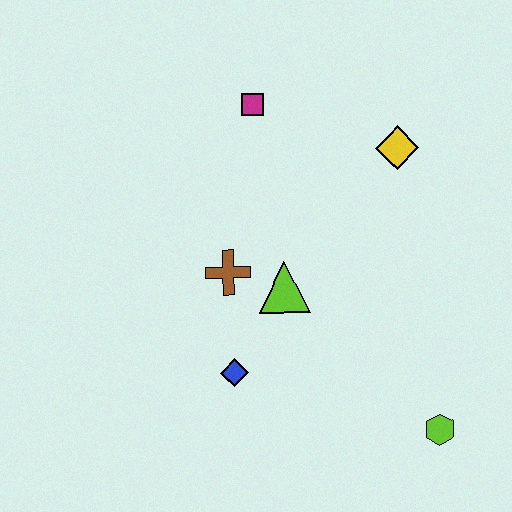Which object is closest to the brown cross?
The lime triangle is closest to the brown cross.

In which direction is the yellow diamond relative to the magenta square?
The yellow diamond is to the right of the magenta square.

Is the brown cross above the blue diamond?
Yes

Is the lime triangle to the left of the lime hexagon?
Yes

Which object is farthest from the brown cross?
The lime hexagon is farthest from the brown cross.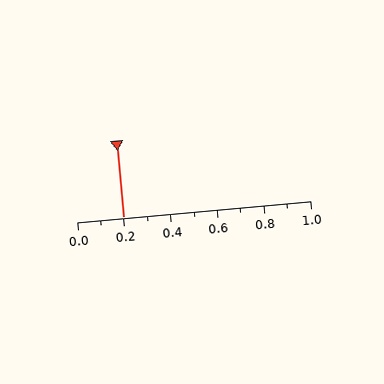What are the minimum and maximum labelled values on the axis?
The axis runs from 0.0 to 1.0.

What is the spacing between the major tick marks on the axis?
The major ticks are spaced 0.2 apart.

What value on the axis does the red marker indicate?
The marker indicates approximately 0.2.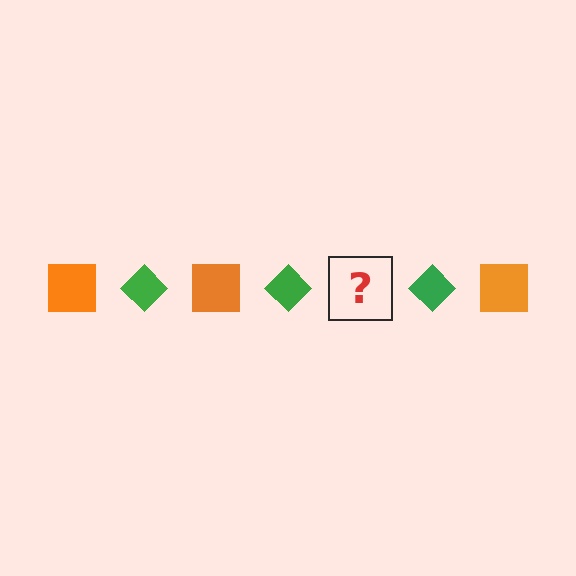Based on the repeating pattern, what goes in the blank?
The blank should be an orange square.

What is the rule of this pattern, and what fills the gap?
The rule is that the pattern alternates between orange square and green diamond. The gap should be filled with an orange square.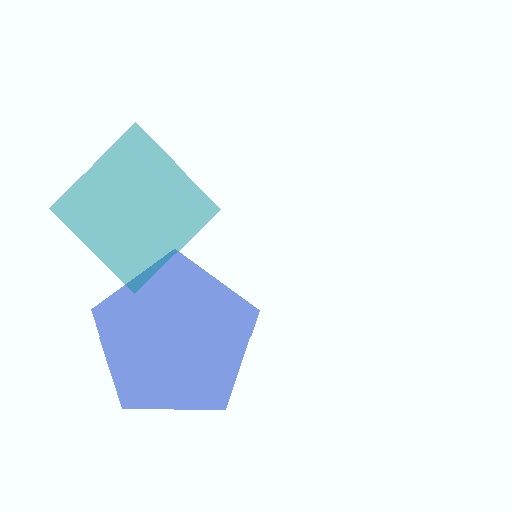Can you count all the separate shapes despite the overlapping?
Yes, there are 2 separate shapes.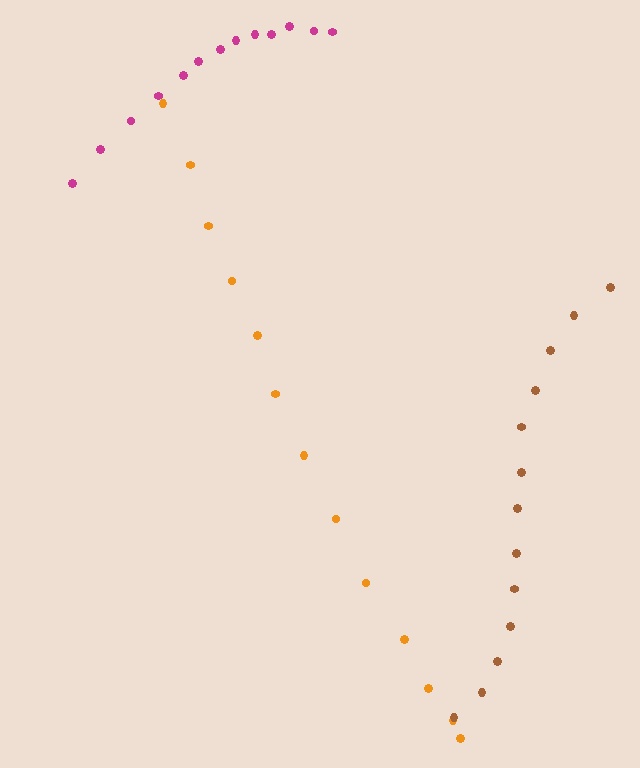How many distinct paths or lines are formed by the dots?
There are 3 distinct paths.